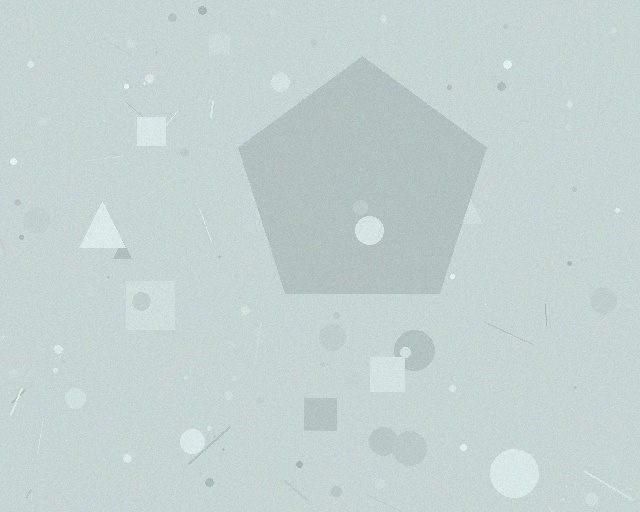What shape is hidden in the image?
A pentagon is hidden in the image.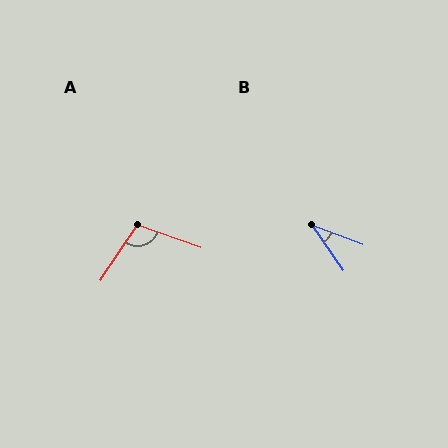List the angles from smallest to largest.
B (35°), A (104°).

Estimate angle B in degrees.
Approximately 35 degrees.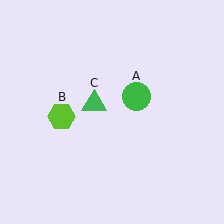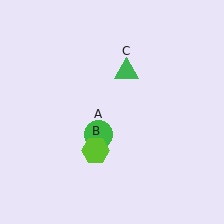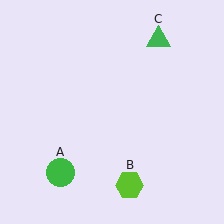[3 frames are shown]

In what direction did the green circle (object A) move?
The green circle (object A) moved down and to the left.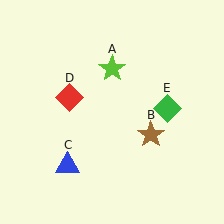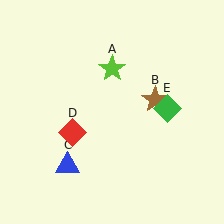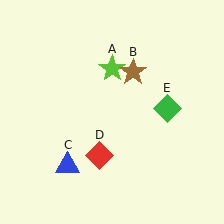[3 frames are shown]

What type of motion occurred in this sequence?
The brown star (object B), red diamond (object D) rotated counterclockwise around the center of the scene.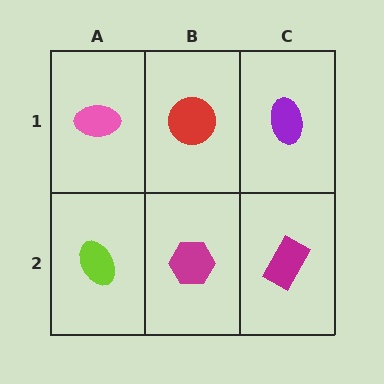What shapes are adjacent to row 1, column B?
A magenta hexagon (row 2, column B), a pink ellipse (row 1, column A), a purple ellipse (row 1, column C).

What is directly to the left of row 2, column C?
A magenta hexagon.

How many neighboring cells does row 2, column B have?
3.